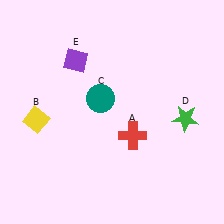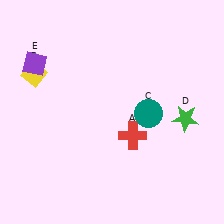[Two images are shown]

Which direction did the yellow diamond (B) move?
The yellow diamond (B) moved up.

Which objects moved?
The objects that moved are: the yellow diamond (B), the teal circle (C), the purple diamond (E).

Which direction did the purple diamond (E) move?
The purple diamond (E) moved left.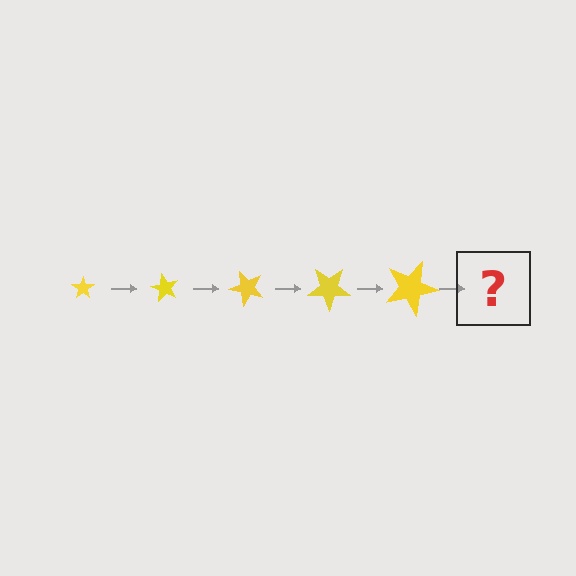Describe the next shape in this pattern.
It should be a star, larger than the previous one and rotated 300 degrees from the start.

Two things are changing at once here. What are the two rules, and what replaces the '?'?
The two rules are that the star grows larger each step and it rotates 60 degrees each step. The '?' should be a star, larger than the previous one and rotated 300 degrees from the start.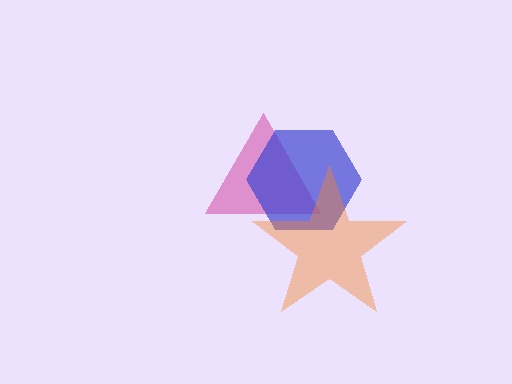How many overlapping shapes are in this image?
There are 3 overlapping shapes in the image.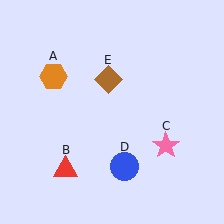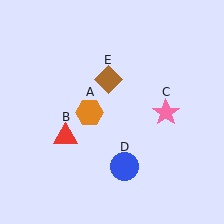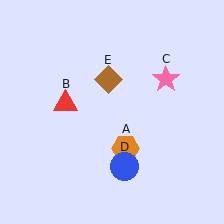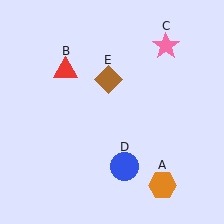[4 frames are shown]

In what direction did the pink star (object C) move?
The pink star (object C) moved up.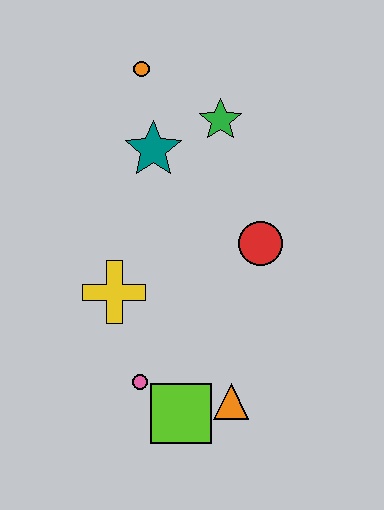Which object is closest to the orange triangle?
The lime square is closest to the orange triangle.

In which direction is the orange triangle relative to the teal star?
The orange triangle is below the teal star.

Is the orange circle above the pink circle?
Yes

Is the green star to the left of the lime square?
No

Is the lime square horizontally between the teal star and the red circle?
Yes